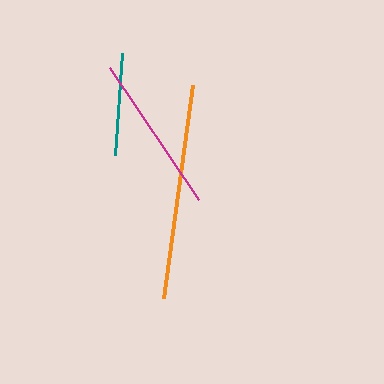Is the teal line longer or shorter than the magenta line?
The magenta line is longer than the teal line.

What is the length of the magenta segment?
The magenta segment is approximately 159 pixels long.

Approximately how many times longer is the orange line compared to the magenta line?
The orange line is approximately 1.4 times the length of the magenta line.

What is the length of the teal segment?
The teal segment is approximately 102 pixels long.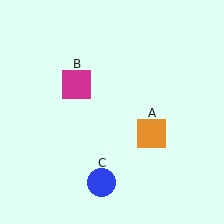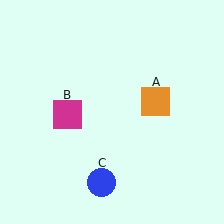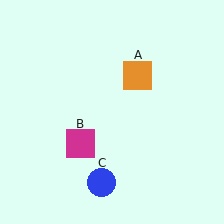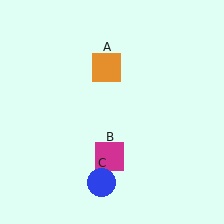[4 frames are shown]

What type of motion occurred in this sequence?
The orange square (object A), magenta square (object B) rotated counterclockwise around the center of the scene.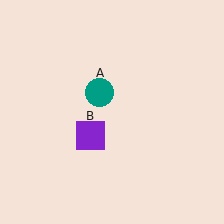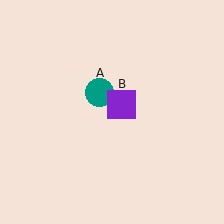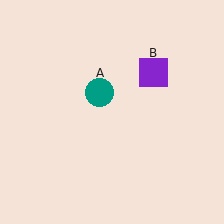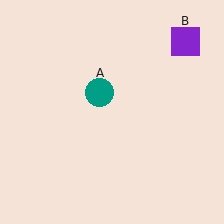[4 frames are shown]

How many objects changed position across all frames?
1 object changed position: purple square (object B).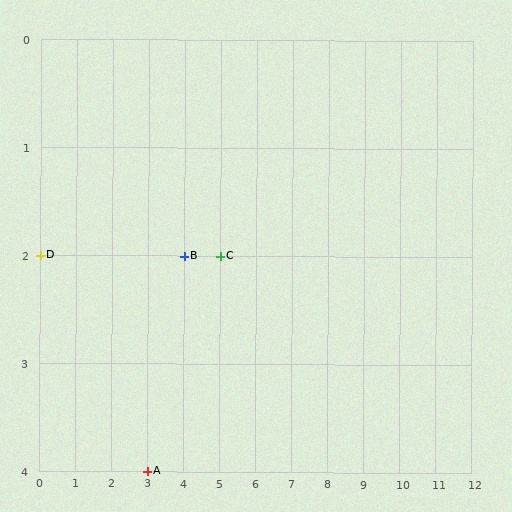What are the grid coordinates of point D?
Point D is at grid coordinates (0, 2).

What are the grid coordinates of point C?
Point C is at grid coordinates (5, 2).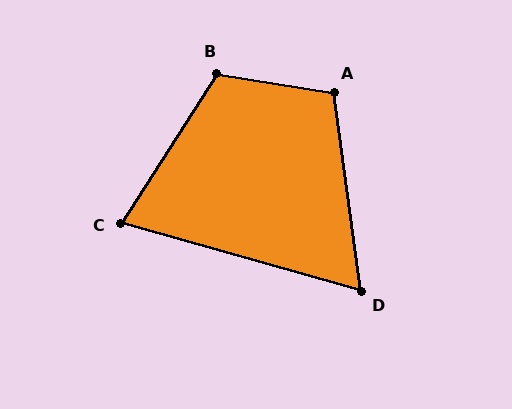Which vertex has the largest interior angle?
B, at approximately 114 degrees.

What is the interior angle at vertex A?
Approximately 107 degrees (obtuse).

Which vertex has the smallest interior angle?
D, at approximately 66 degrees.